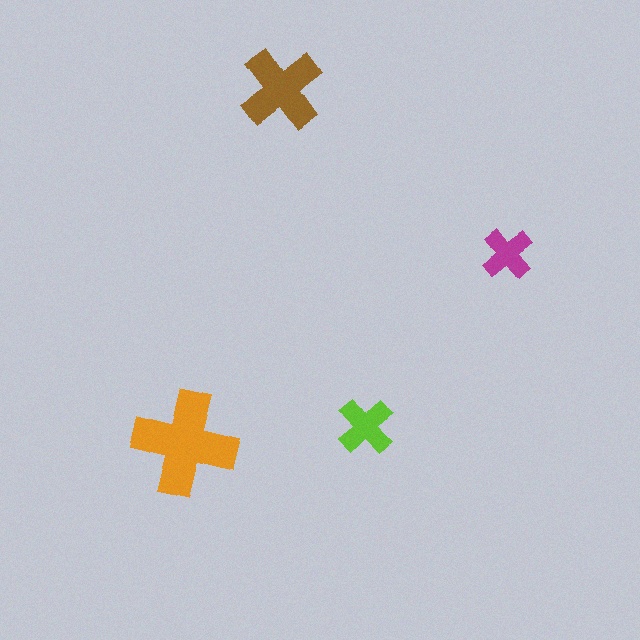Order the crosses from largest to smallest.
the orange one, the brown one, the lime one, the magenta one.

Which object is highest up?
The brown cross is topmost.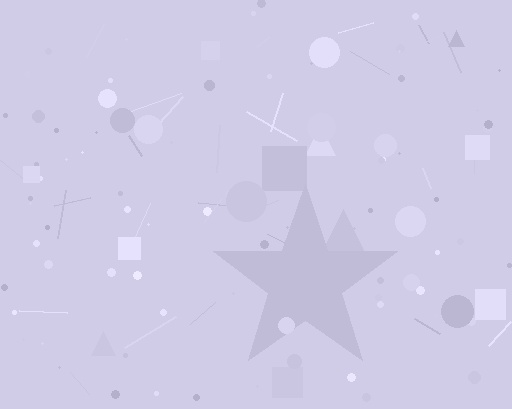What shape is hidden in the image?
A star is hidden in the image.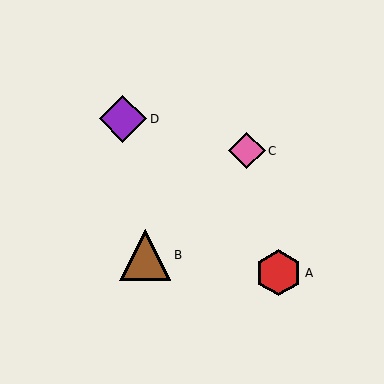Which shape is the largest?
The brown triangle (labeled B) is the largest.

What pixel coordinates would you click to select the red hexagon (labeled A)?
Click at (279, 273) to select the red hexagon A.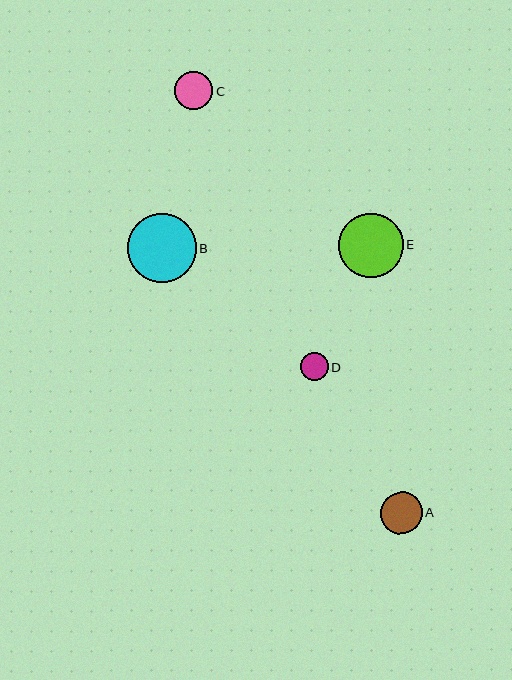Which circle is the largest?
Circle B is the largest with a size of approximately 69 pixels.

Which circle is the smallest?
Circle D is the smallest with a size of approximately 28 pixels.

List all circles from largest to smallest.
From largest to smallest: B, E, A, C, D.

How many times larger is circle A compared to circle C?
Circle A is approximately 1.1 times the size of circle C.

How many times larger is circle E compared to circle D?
Circle E is approximately 2.3 times the size of circle D.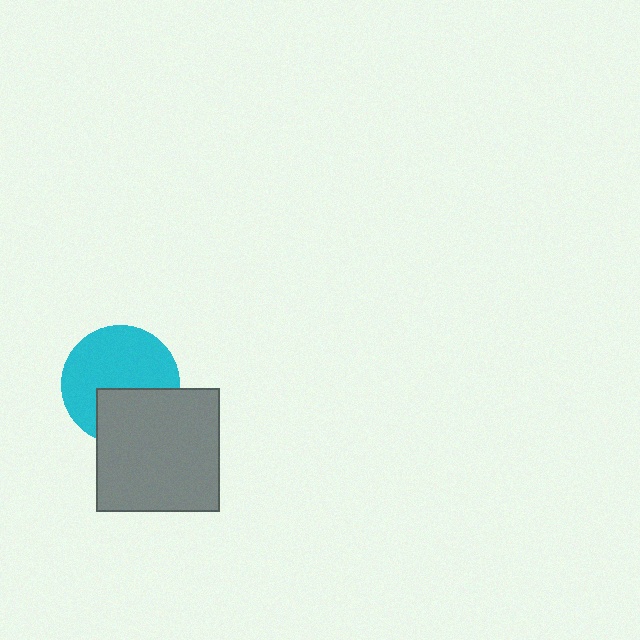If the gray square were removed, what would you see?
You would see the complete cyan circle.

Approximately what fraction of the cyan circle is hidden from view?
Roughly 36% of the cyan circle is hidden behind the gray square.